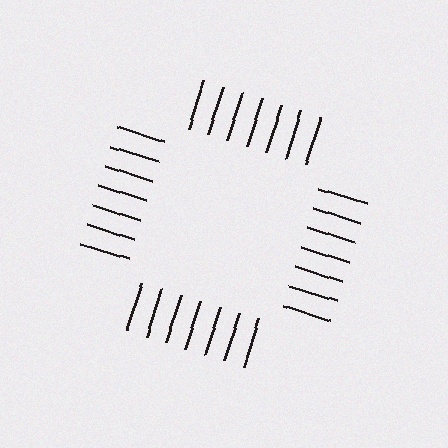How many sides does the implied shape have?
4 sides — the line-ends trace a square.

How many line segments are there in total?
28 — 7 along each of the 4 edges.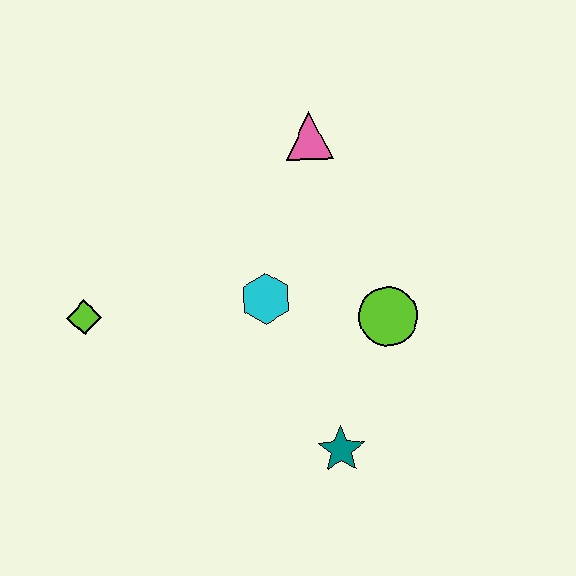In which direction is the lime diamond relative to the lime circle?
The lime diamond is to the left of the lime circle.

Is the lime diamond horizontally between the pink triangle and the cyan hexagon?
No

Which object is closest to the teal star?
The lime circle is closest to the teal star.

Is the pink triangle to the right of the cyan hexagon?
Yes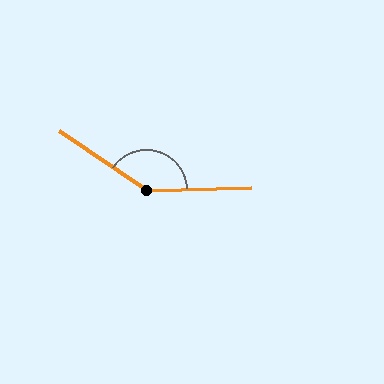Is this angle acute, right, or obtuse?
It is obtuse.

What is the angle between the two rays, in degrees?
Approximately 144 degrees.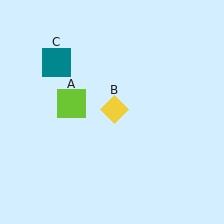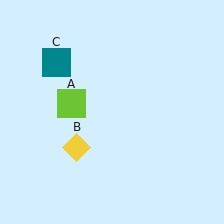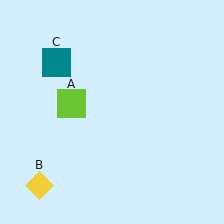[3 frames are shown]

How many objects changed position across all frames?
1 object changed position: yellow diamond (object B).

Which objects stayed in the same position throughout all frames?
Lime square (object A) and teal square (object C) remained stationary.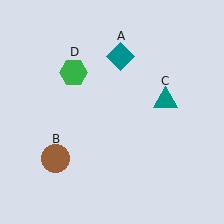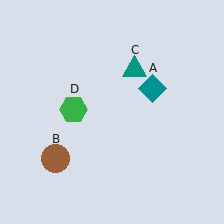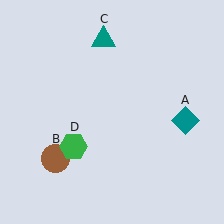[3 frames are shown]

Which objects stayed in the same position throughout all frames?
Brown circle (object B) remained stationary.